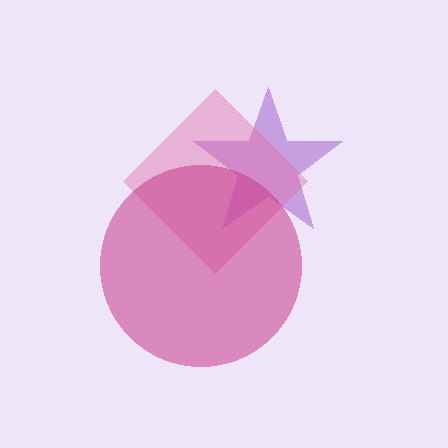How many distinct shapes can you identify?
There are 3 distinct shapes: a purple star, a pink diamond, a magenta circle.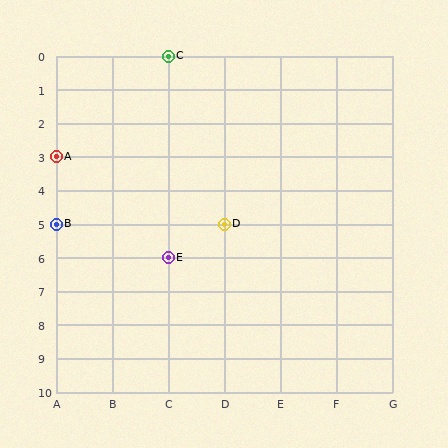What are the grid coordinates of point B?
Point B is at grid coordinates (A, 5).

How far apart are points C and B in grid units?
Points C and B are 2 columns and 5 rows apart (about 5.4 grid units diagonally).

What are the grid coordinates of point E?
Point E is at grid coordinates (C, 6).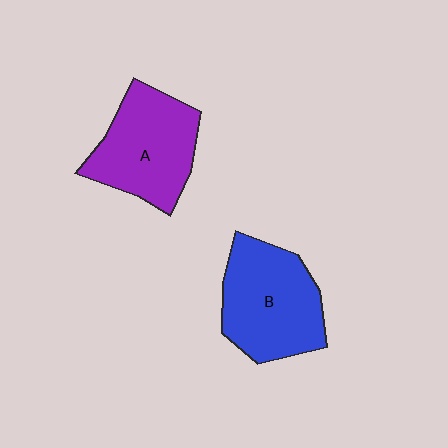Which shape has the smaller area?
Shape A (purple).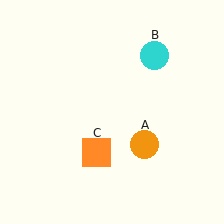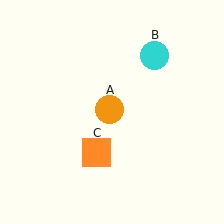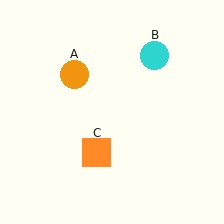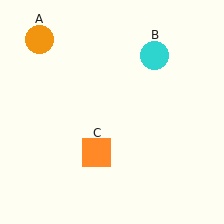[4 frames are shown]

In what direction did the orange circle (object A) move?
The orange circle (object A) moved up and to the left.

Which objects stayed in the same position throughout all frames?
Cyan circle (object B) and orange square (object C) remained stationary.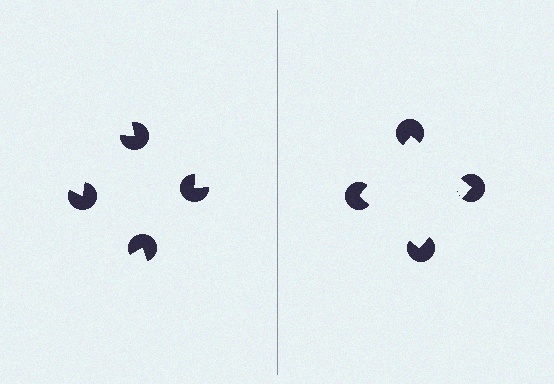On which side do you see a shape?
An illusory square appears on the right side. On the left side the wedge cuts are rotated, so no coherent shape forms.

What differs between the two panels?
The pac-man discs are positioned identically on both sides; only the wedge orientations differ. On the right they align to a square; on the left they are misaligned.